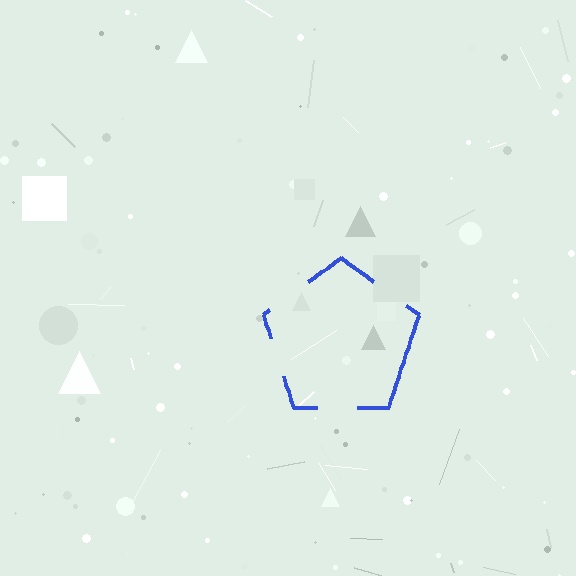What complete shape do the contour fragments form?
The contour fragments form a pentagon.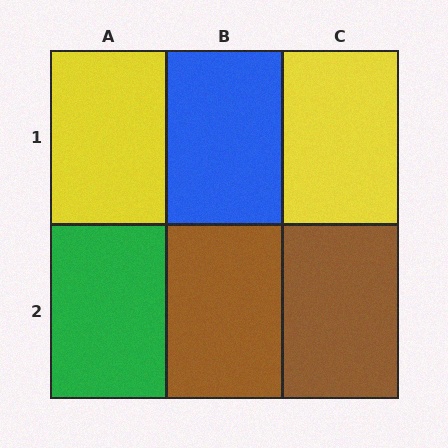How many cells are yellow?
2 cells are yellow.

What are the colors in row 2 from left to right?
Green, brown, brown.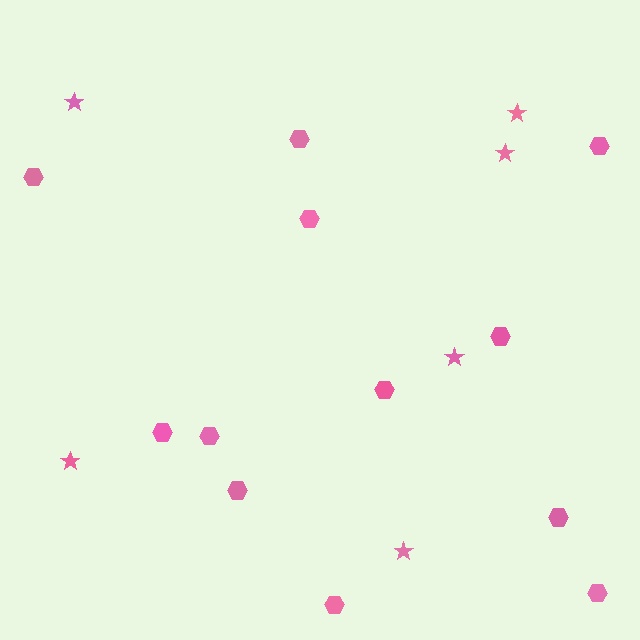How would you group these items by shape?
There are 2 groups: one group of hexagons (12) and one group of stars (6).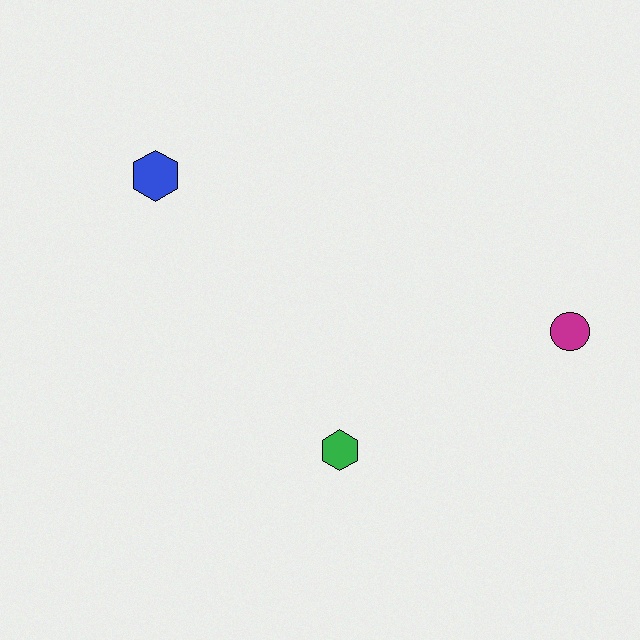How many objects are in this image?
There are 3 objects.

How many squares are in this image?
There are no squares.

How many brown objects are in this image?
There are no brown objects.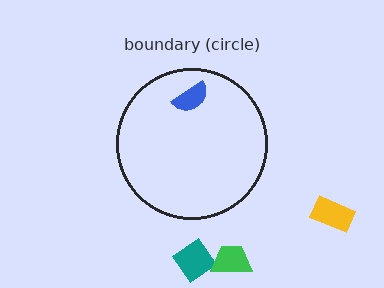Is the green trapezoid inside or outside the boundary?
Outside.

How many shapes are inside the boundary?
1 inside, 3 outside.